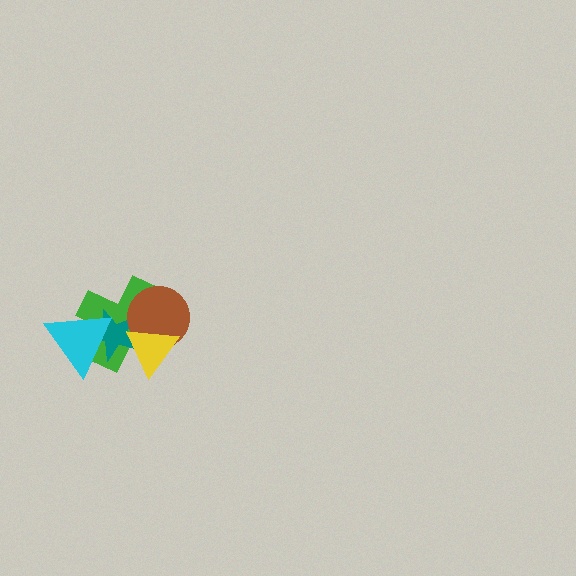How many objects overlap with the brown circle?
3 objects overlap with the brown circle.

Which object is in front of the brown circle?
The yellow triangle is in front of the brown circle.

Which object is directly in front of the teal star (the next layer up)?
The brown circle is directly in front of the teal star.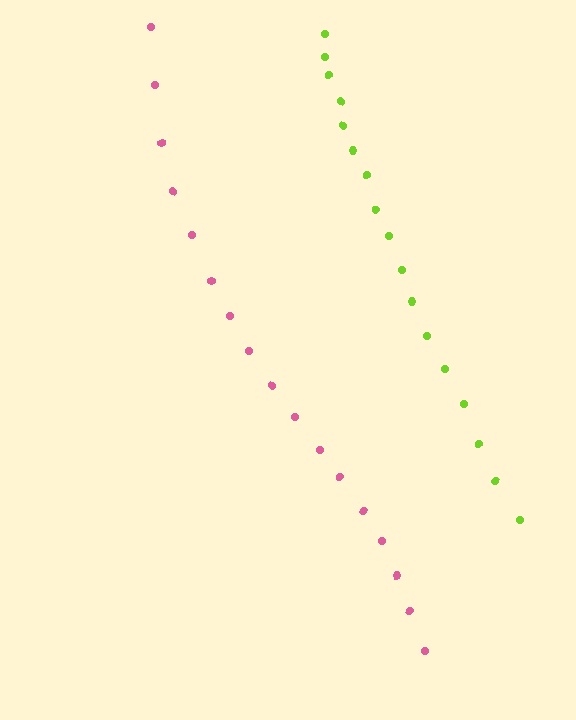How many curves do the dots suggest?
There are 2 distinct paths.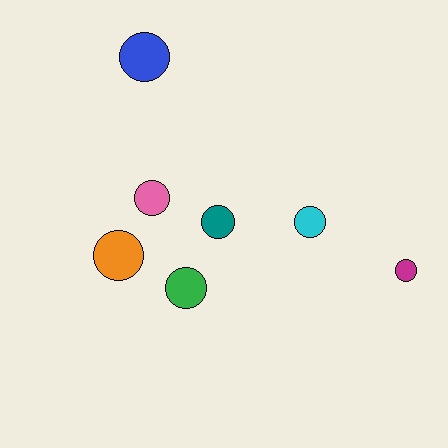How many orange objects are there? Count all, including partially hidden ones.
There is 1 orange object.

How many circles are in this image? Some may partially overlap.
There are 7 circles.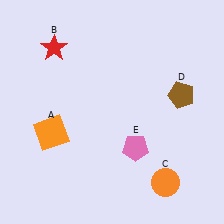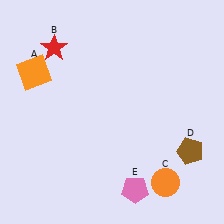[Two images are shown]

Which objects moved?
The objects that moved are: the orange square (A), the brown pentagon (D), the pink pentagon (E).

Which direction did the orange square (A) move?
The orange square (A) moved up.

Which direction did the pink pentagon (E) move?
The pink pentagon (E) moved down.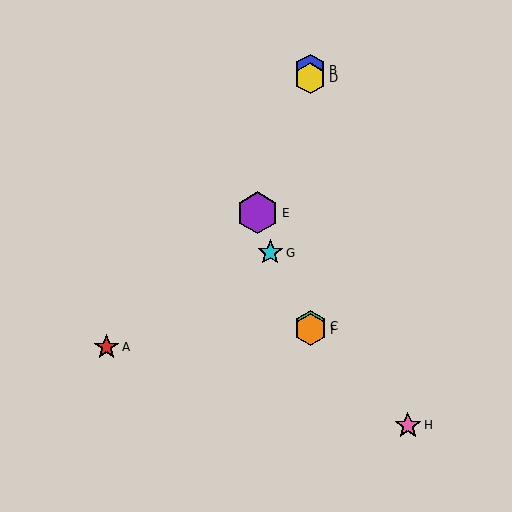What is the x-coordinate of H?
Object H is at x≈408.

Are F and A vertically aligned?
No, F is at x≈310 and A is at x≈107.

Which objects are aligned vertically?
Objects B, C, D, F are aligned vertically.